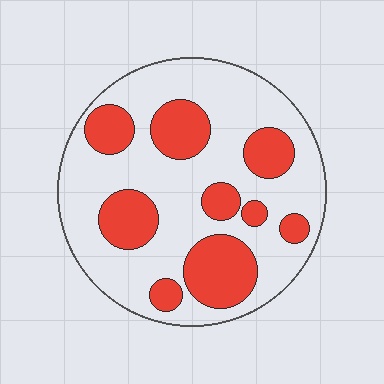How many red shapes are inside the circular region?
9.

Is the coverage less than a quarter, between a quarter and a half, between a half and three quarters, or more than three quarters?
Between a quarter and a half.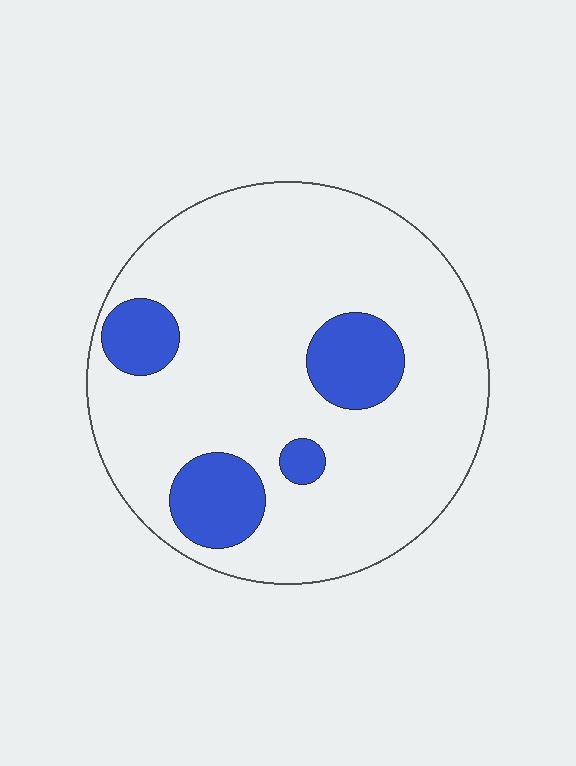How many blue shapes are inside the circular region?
4.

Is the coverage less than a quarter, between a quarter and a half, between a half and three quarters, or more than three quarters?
Less than a quarter.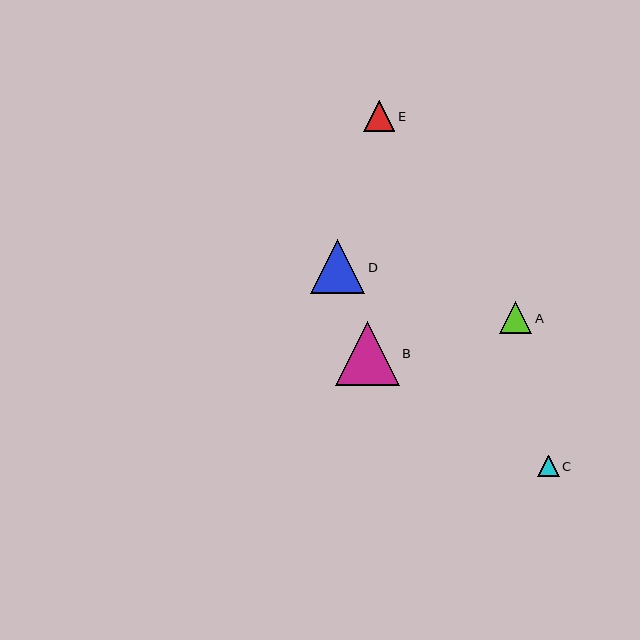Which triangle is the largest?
Triangle B is the largest with a size of approximately 64 pixels.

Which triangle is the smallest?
Triangle C is the smallest with a size of approximately 22 pixels.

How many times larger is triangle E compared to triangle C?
Triangle E is approximately 1.4 times the size of triangle C.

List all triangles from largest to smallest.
From largest to smallest: B, D, A, E, C.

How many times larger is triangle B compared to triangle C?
Triangle B is approximately 2.9 times the size of triangle C.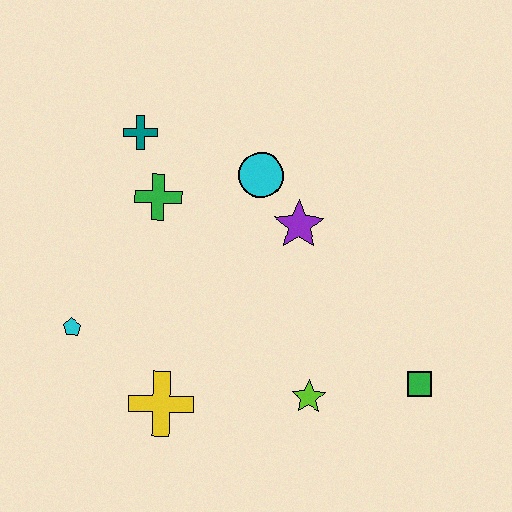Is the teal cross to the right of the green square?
No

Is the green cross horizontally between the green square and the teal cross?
Yes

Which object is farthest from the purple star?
The cyan pentagon is farthest from the purple star.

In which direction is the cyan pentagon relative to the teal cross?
The cyan pentagon is below the teal cross.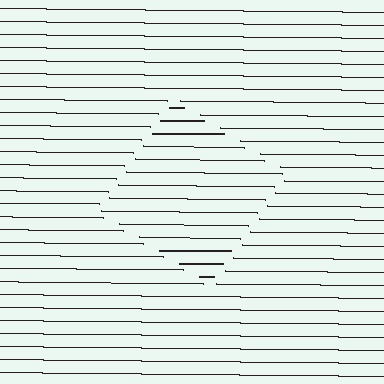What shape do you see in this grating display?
An illusory square. The interior of the shape contains the same grating, shifted by half a period — the contour is defined by the phase discontinuity where line-ends from the inner and outer gratings abut.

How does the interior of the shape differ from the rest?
The interior of the shape contains the same grating, shifted by half a period — the contour is defined by the phase discontinuity where line-ends from the inner and outer gratings abut.